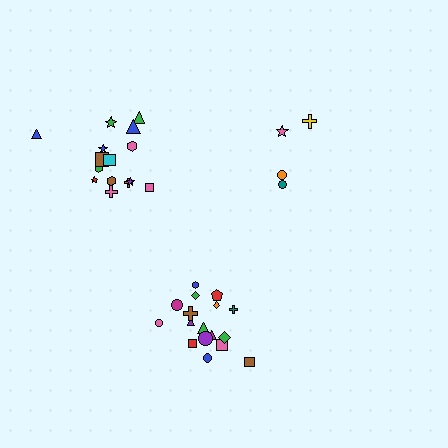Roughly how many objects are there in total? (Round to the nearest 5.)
Roughly 35 objects in total.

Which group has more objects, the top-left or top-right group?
The top-left group.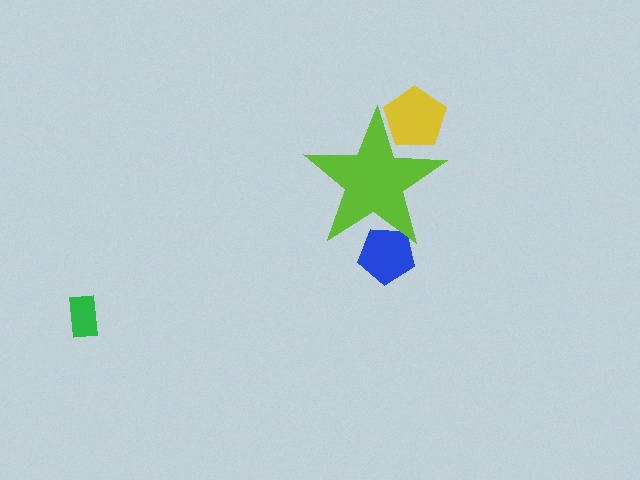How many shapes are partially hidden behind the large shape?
2 shapes are partially hidden.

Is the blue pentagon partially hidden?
Yes, the blue pentagon is partially hidden behind the lime star.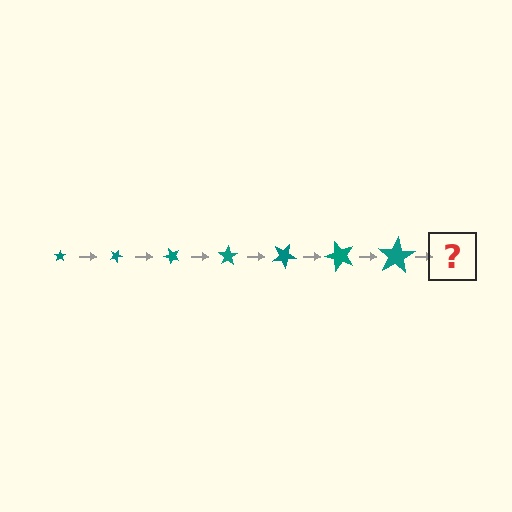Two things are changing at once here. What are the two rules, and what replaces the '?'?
The two rules are that the star grows larger each step and it rotates 25 degrees each step. The '?' should be a star, larger than the previous one and rotated 175 degrees from the start.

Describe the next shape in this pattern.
It should be a star, larger than the previous one and rotated 175 degrees from the start.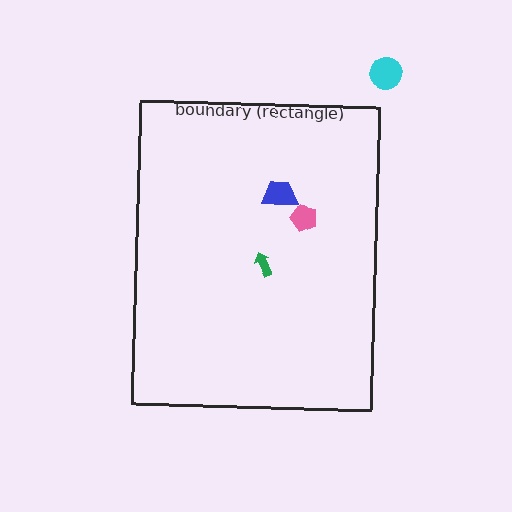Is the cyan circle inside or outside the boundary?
Outside.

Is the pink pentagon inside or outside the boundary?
Inside.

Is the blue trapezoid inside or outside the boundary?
Inside.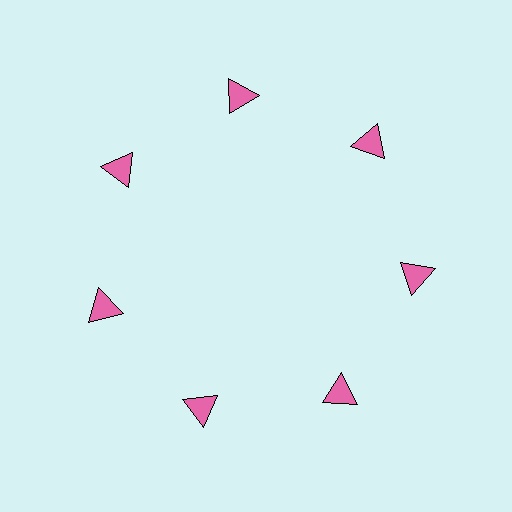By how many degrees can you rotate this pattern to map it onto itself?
The pattern maps onto itself every 51 degrees of rotation.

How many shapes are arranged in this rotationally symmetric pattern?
There are 7 shapes, arranged in 7 groups of 1.